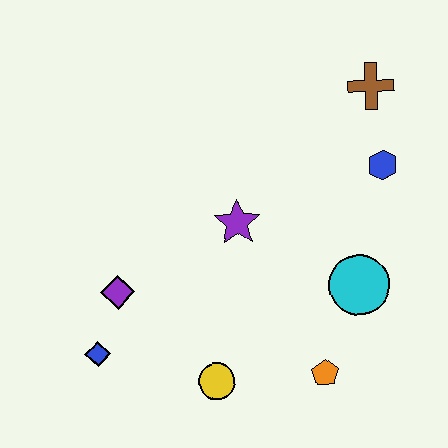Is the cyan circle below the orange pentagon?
No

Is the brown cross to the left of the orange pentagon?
No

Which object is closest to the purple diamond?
The blue diamond is closest to the purple diamond.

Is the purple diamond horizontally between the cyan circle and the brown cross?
No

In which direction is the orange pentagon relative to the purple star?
The orange pentagon is below the purple star.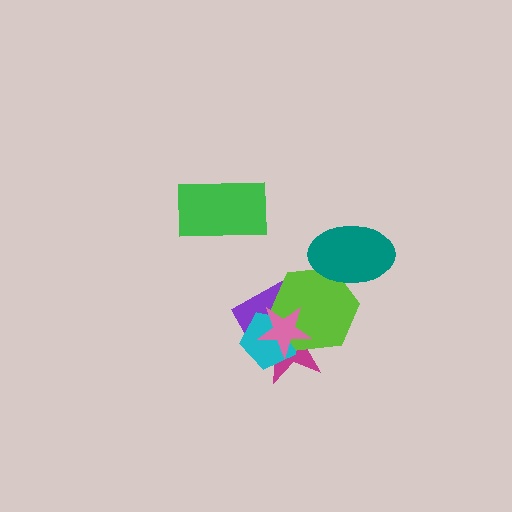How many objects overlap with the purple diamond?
4 objects overlap with the purple diamond.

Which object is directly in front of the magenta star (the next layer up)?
The cyan pentagon is directly in front of the magenta star.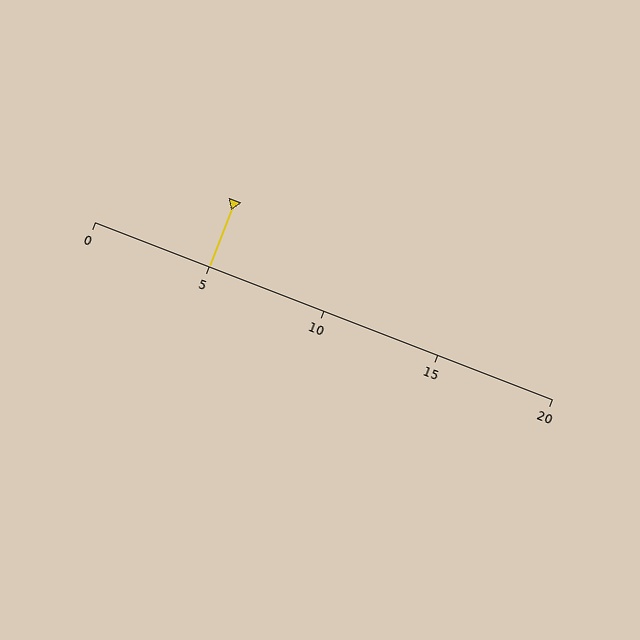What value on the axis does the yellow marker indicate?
The marker indicates approximately 5.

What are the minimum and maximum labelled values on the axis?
The axis runs from 0 to 20.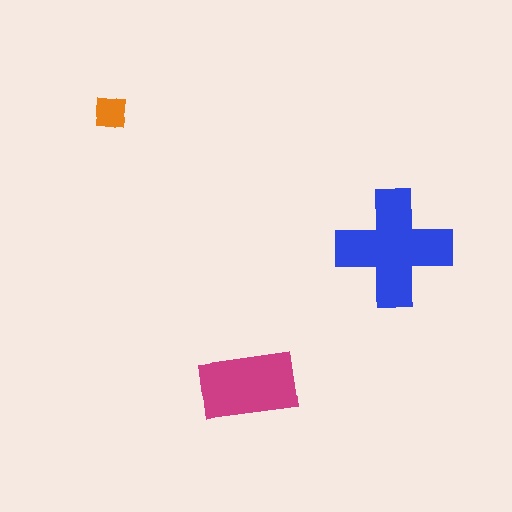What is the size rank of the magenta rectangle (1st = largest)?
2nd.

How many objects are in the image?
There are 3 objects in the image.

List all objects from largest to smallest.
The blue cross, the magenta rectangle, the orange square.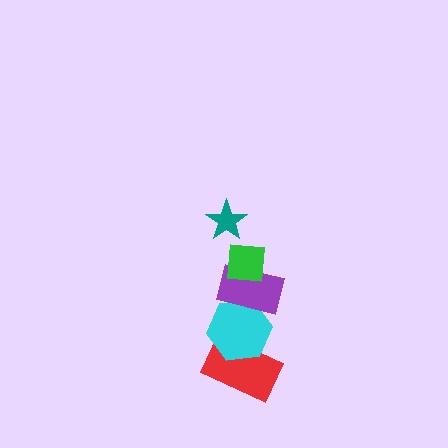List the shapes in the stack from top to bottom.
From top to bottom: the teal star, the green square, the purple rectangle, the cyan hexagon, the red rectangle.